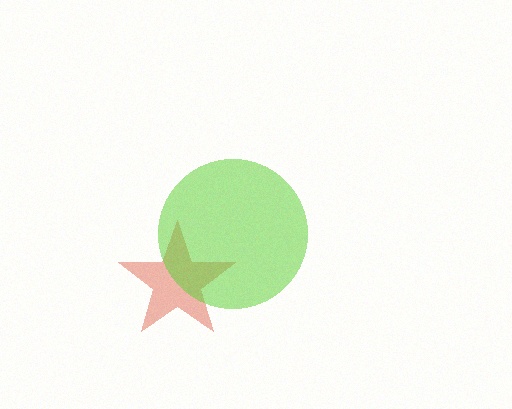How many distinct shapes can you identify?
There are 2 distinct shapes: a red star, a lime circle.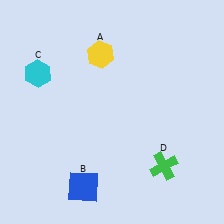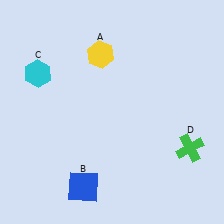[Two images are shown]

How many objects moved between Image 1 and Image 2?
1 object moved between the two images.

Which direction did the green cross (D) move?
The green cross (D) moved right.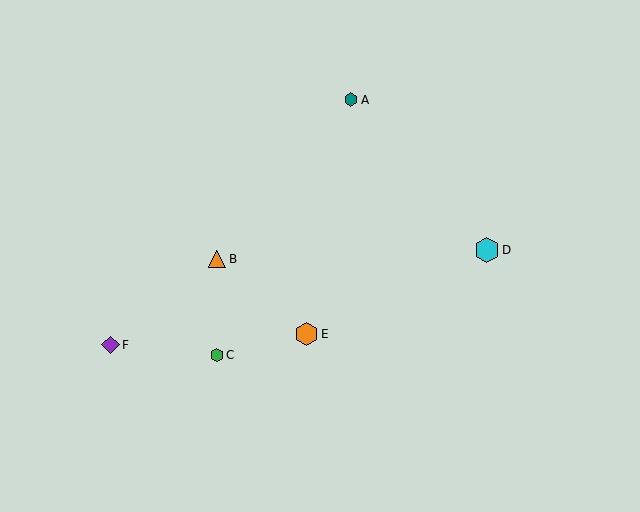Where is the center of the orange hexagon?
The center of the orange hexagon is at (307, 334).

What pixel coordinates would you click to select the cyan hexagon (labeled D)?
Click at (487, 250) to select the cyan hexagon D.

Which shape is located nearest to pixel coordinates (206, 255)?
The orange triangle (labeled B) at (217, 259) is nearest to that location.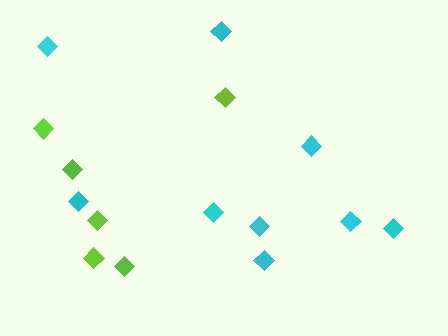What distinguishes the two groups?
There are 2 groups: one group of lime diamonds (6) and one group of cyan diamonds (9).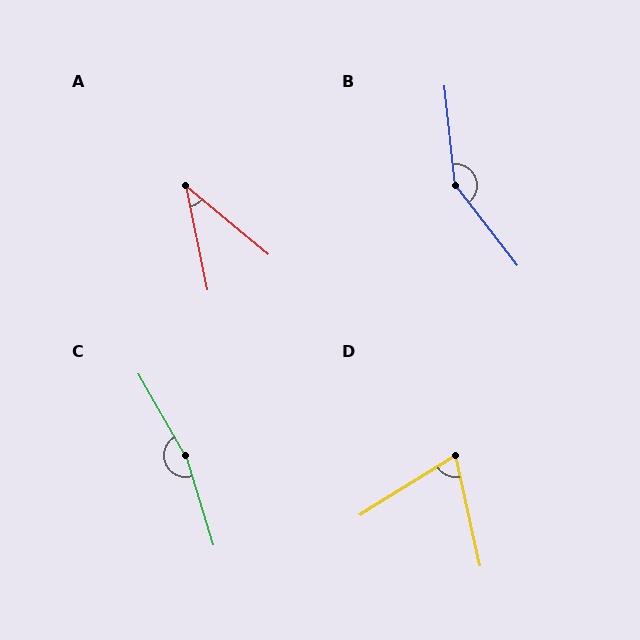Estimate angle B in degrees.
Approximately 148 degrees.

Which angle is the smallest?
A, at approximately 39 degrees.